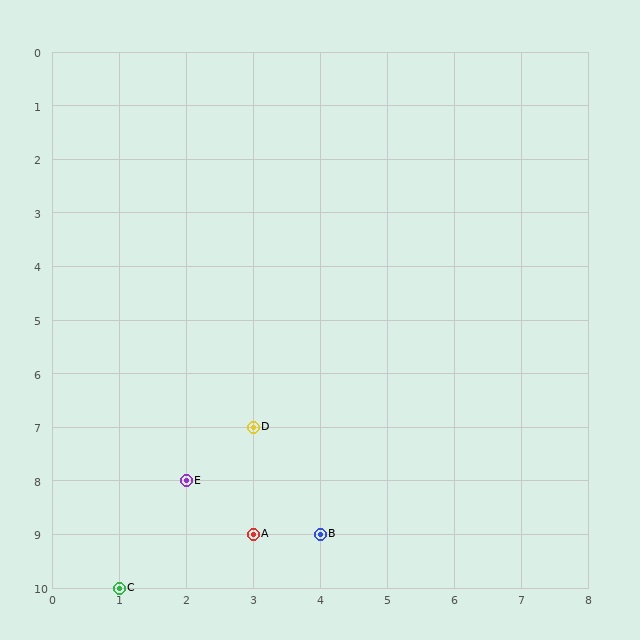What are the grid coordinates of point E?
Point E is at grid coordinates (2, 8).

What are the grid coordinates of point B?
Point B is at grid coordinates (4, 9).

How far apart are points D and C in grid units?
Points D and C are 2 columns and 3 rows apart (about 3.6 grid units diagonally).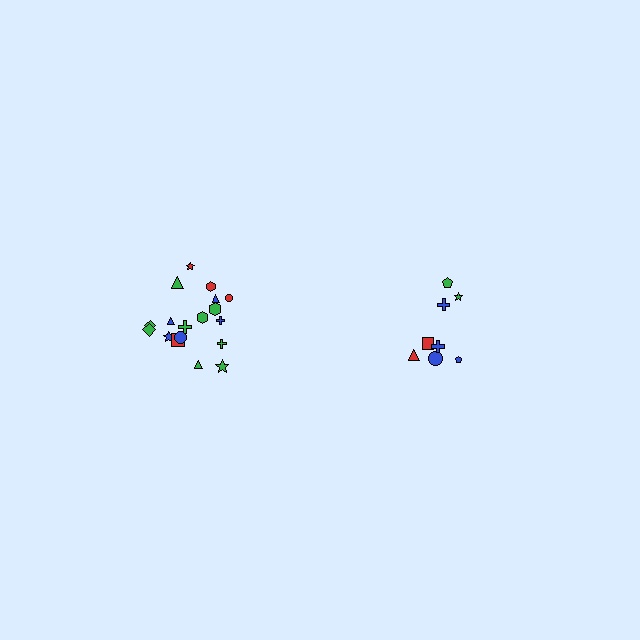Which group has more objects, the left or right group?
The left group.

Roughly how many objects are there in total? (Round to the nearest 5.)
Roughly 25 objects in total.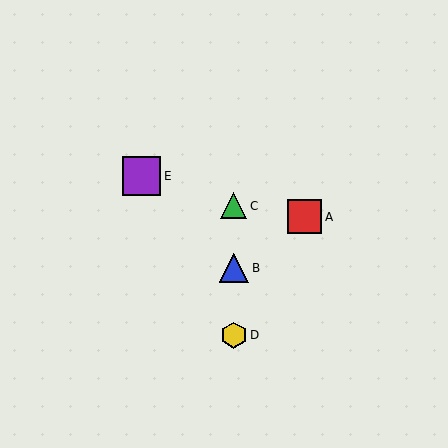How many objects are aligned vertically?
3 objects (B, C, D) are aligned vertically.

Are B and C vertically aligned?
Yes, both are at x≈234.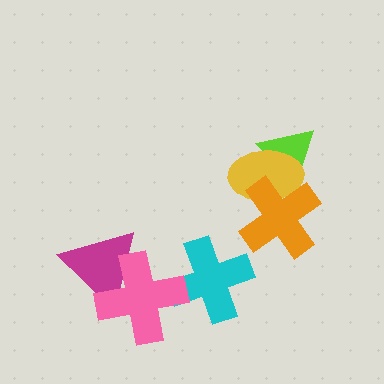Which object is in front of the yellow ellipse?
The orange cross is in front of the yellow ellipse.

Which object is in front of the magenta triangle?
The pink cross is in front of the magenta triangle.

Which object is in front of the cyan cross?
The pink cross is in front of the cyan cross.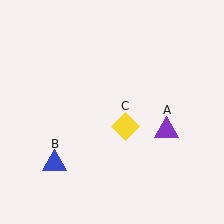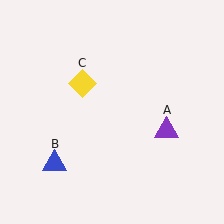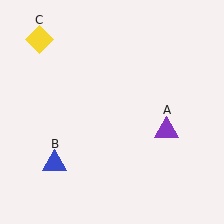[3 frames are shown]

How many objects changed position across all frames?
1 object changed position: yellow diamond (object C).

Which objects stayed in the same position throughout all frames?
Purple triangle (object A) and blue triangle (object B) remained stationary.